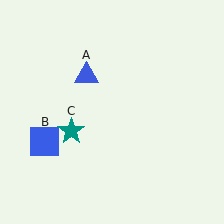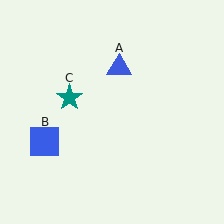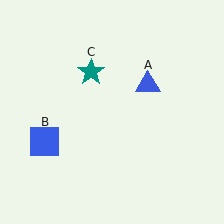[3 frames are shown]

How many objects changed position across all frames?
2 objects changed position: blue triangle (object A), teal star (object C).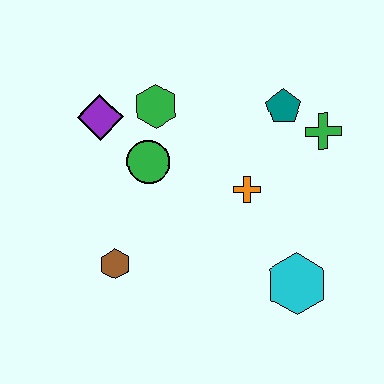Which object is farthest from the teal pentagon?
The brown hexagon is farthest from the teal pentagon.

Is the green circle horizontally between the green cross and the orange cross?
No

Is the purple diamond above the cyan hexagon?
Yes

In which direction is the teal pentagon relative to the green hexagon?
The teal pentagon is to the right of the green hexagon.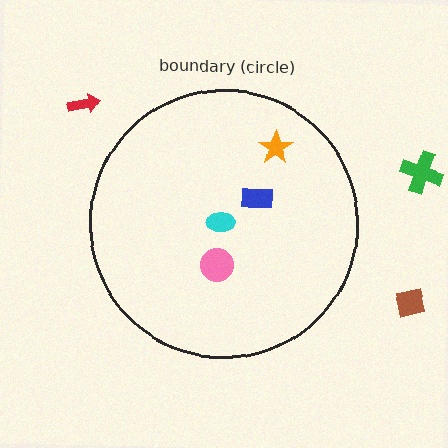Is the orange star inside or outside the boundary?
Inside.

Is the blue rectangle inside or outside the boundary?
Inside.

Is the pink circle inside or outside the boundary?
Inside.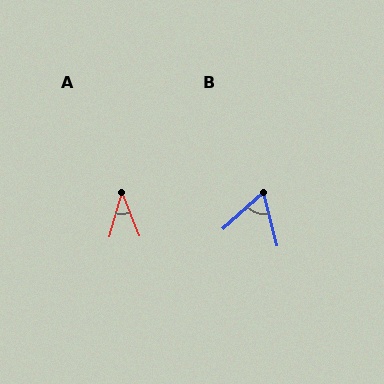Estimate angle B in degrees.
Approximately 62 degrees.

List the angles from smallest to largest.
A (37°), B (62°).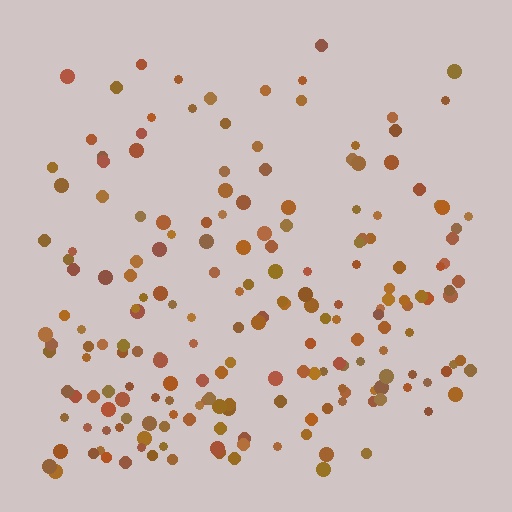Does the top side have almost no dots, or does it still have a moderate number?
Still a moderate number, just noticeably fewer than the bottom.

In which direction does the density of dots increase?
From top to bottom, with the bottom side densest.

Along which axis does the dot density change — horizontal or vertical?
Vertical.